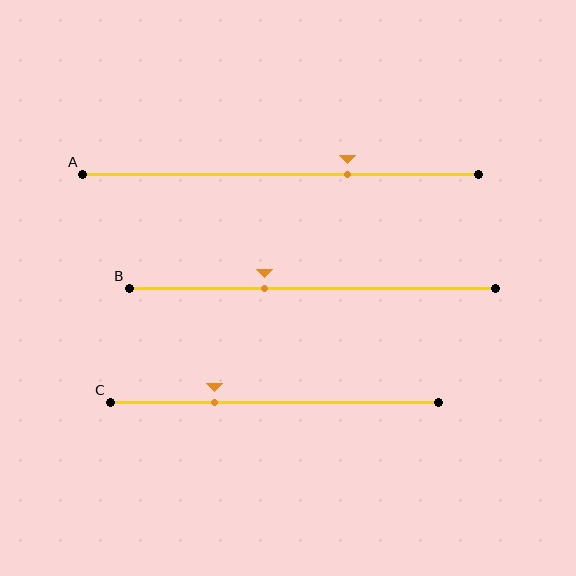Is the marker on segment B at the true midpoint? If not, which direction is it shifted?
No, the marker on segment B is shifted to the left by about 13% of the segment length.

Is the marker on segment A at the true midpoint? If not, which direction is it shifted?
No, the marker on segment A is shifted to the right by about 17% of the segment length.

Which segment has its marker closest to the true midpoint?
Segment B has its marker closest to the true midpoint.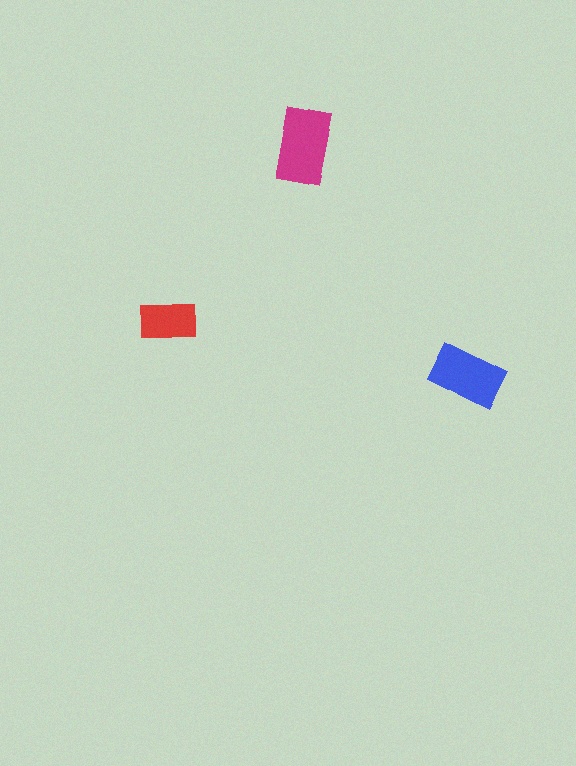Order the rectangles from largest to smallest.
the magenta one, the blue one, the red one.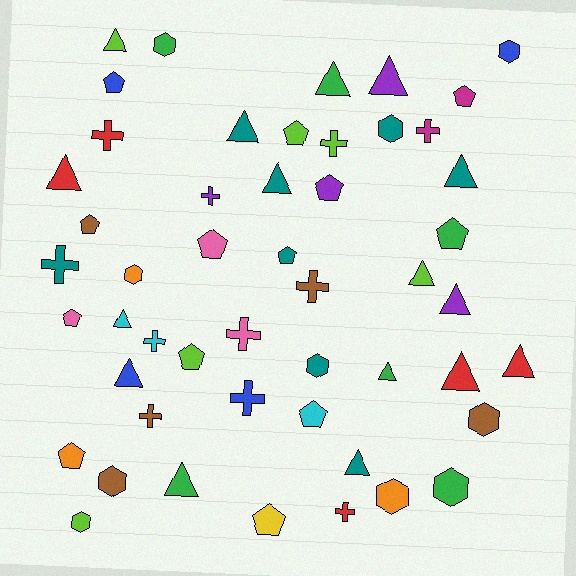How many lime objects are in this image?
There are 6 lime objects.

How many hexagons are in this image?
There are 10 hexagons.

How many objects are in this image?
There are 50 objects.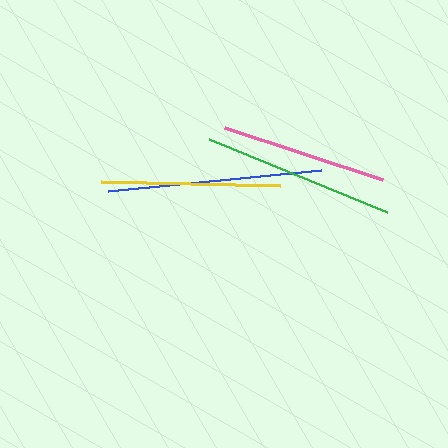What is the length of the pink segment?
The pink segment is approximately 166 pixels long.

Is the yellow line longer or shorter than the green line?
The green line is longer than the yellow line.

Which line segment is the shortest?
The pink line is the shortest at approximately 166 pixels.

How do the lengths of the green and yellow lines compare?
The green and yellow lines are approximately the same length.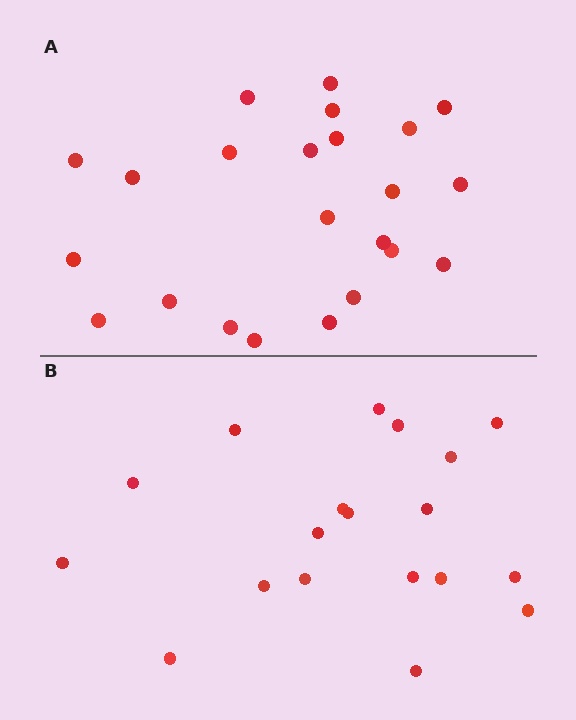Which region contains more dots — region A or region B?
Region A (the top region) has more dots.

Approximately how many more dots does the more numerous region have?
Region A has about 4 more dots than region B.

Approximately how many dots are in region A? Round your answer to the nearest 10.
About 20 dots. (The exact count is 23, which rounds to 20.)